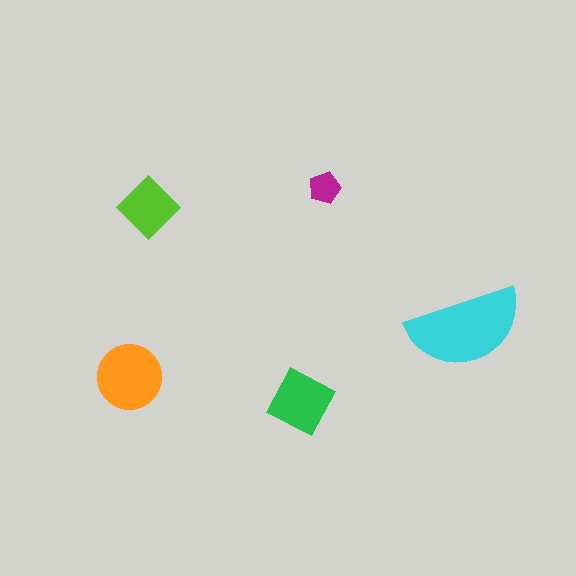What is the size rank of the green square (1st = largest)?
3rd.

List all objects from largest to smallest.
The cyan semicircle, the orange circle, the green square, the lime diamond, the magenta pentagon.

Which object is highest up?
The magenta pentagon is topmost.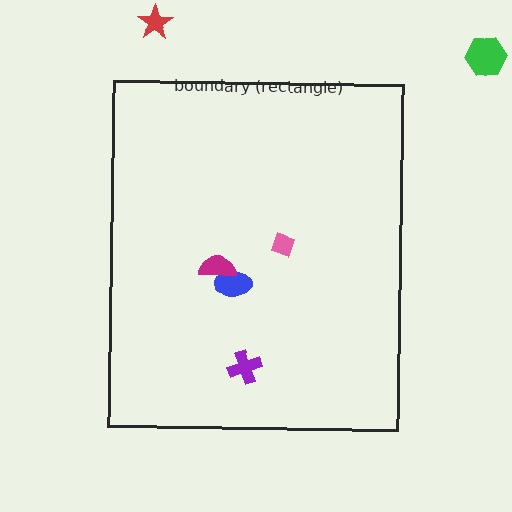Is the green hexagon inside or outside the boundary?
Outside.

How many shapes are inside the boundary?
4 inside, 2 outside.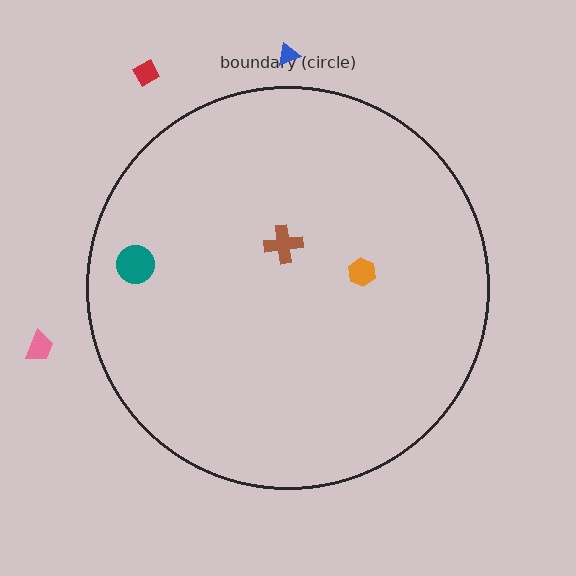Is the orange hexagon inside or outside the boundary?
Inside.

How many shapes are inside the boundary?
3 inside, 3 outside.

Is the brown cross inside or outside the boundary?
Inside.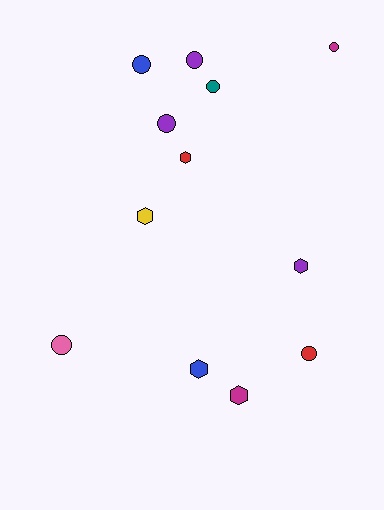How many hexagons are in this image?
There are 5 hexagons.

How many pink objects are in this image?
There is 1 pink object.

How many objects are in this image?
There are 12 objects.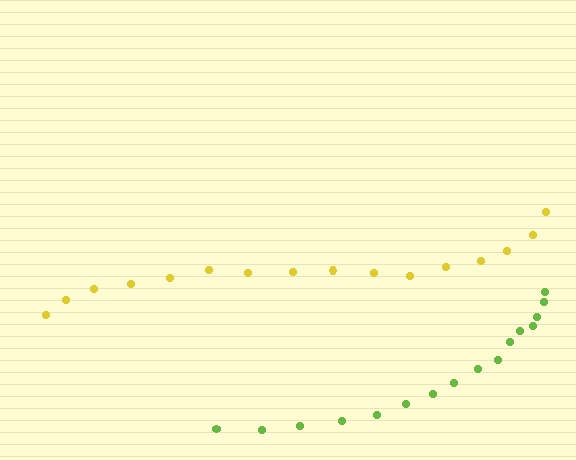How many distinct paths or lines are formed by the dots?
There are 2 distinct paths.